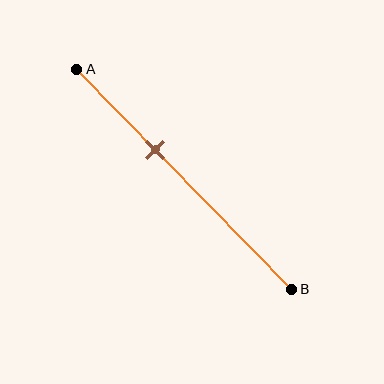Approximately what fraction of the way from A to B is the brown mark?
The brown mark is approximately 35% of the way from A to B.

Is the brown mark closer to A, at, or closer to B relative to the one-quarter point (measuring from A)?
The brown mark is closer to point B than the one-quarter point of segment AB.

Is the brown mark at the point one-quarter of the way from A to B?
No, the mark is at about 35% from A, not at the 25% one-quarter point.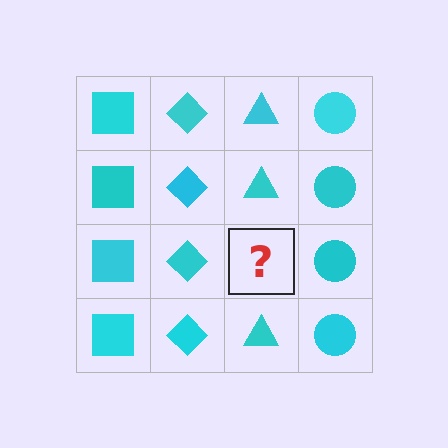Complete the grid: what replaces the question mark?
The question mark should be replaced with a cyan triangle.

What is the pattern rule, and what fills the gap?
The rule is that each column has a consistent shape. The gap should be filled with a cyan triangle.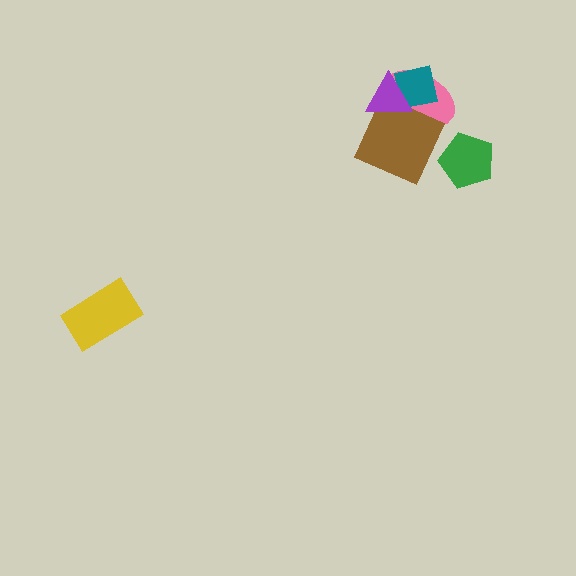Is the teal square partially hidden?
Yes, it is partially covered by another shape.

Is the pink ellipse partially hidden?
Yes, it is partially covered by another shape.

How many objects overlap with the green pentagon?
0 objects overlap with the green pentagon.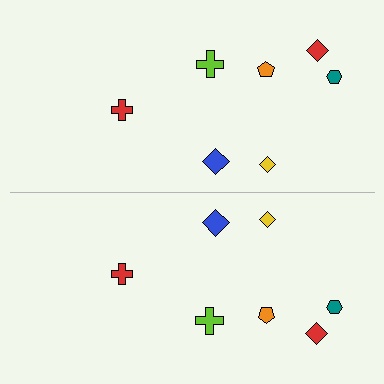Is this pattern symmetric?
Yes, this pattern has bilateral (reflection) symmetry.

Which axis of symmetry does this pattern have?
The pattern has a horizontal axis of symmetry running through the center of the image.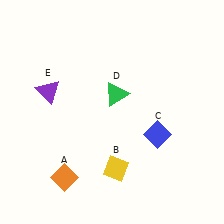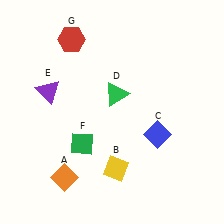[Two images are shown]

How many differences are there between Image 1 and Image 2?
There are 2 differences between the two images.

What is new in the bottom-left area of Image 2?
A green diamond (F) was added in the bottom-left area of Image 2.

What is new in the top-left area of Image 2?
A red hexagon (G) was added in the top-left area of Image 2.